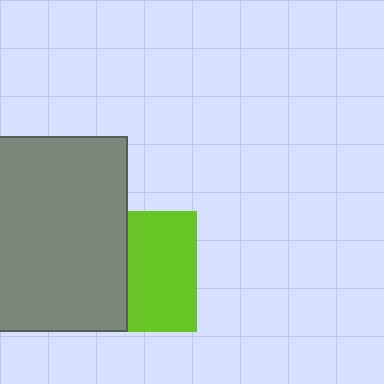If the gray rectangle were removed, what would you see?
You would see the complete lime square.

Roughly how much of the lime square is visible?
About half of it is visible (roughly 57%).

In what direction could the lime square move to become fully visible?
The lime square could move right. That would shift it out from behind the gray rectangle entirely.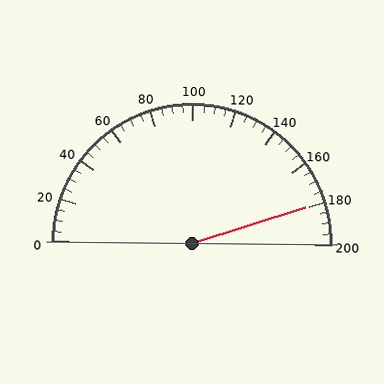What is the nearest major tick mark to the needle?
The nearest major tick mark is 180.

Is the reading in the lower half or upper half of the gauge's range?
The reading is in the upper half of the range (0 to 200).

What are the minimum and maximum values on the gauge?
The gauge ranges from 0 to 200.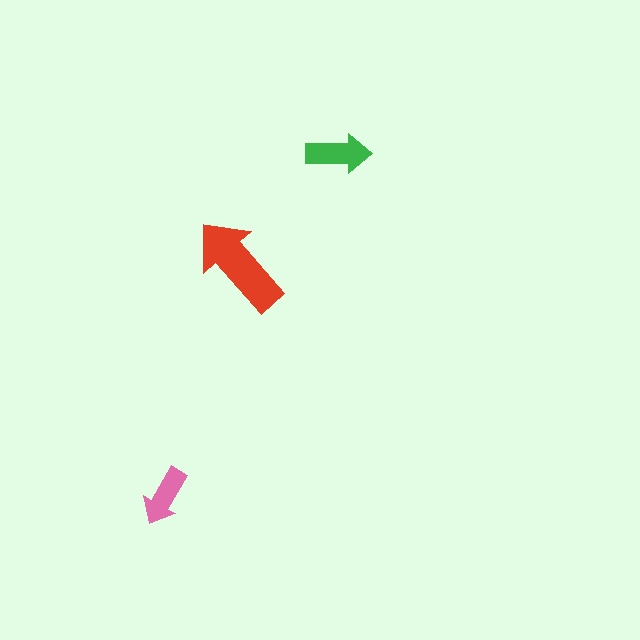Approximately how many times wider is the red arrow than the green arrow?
About 1.5 times wider.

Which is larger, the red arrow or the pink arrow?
The red one.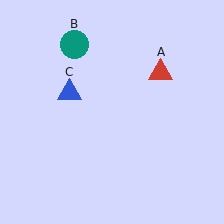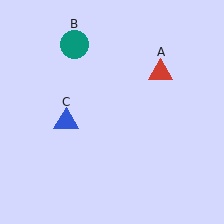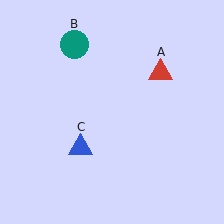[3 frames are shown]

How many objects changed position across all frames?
1 object changed position: blue triangle (object C).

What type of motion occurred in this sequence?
The blue triangle (object C) rotated counterclockwise around the center of the scene.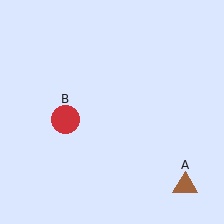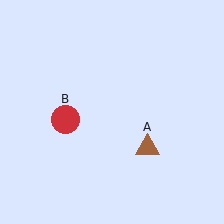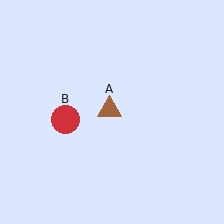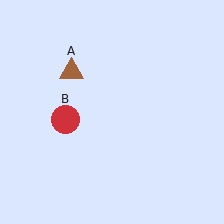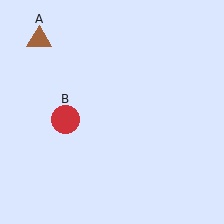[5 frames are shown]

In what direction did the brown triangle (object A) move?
The brown triangle (object A) moved up and to the left.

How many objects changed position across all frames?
1 object changed position: brown triangle (object A).